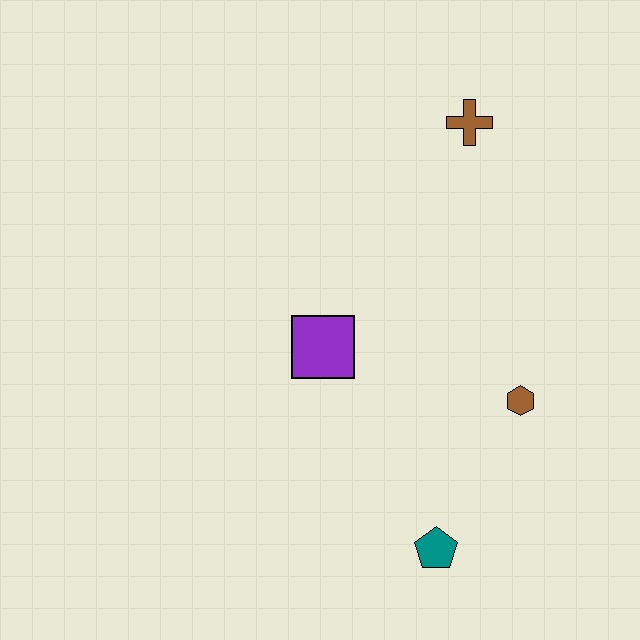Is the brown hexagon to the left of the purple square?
No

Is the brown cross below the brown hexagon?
No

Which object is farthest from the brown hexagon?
The brown cross is farthest from the brown hexagon.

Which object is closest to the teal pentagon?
The brown hexagon is closest to the teal pentagon.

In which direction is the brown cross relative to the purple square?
The brown cross is above the purple square.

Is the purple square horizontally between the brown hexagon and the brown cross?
No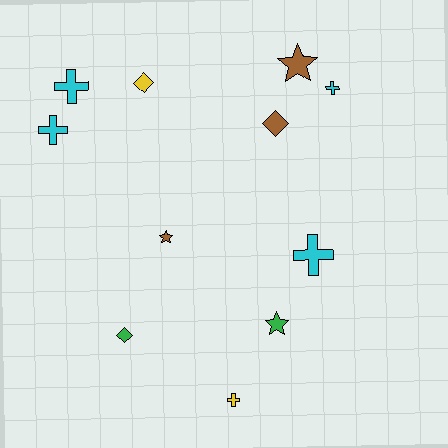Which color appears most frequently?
Cyan, with 4 objects.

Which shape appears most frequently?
Cross, with 5 objects.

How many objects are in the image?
There are 11 objects.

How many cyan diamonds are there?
There are no cyan diamonds.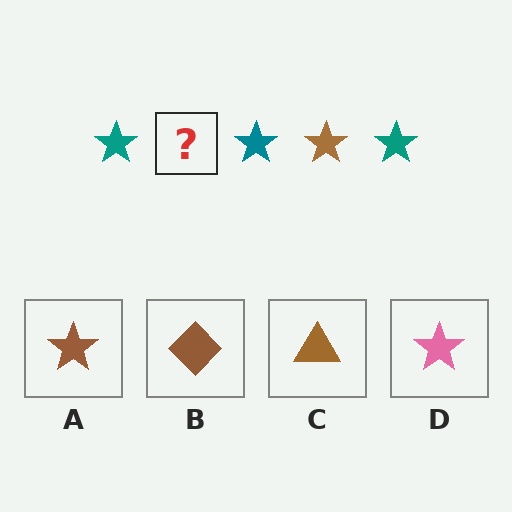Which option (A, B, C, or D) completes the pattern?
A.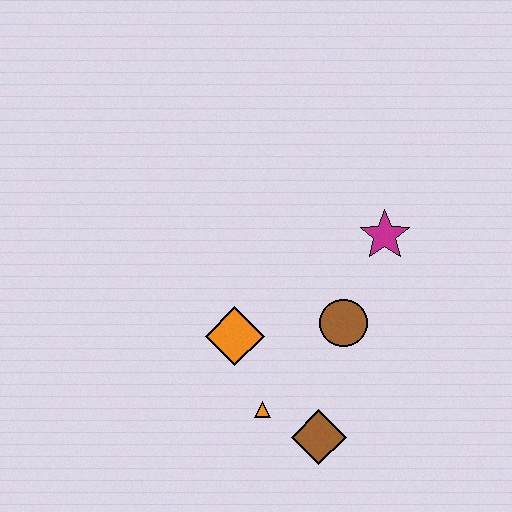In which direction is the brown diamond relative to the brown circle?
The brown diamond is below the brown circle.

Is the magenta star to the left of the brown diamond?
No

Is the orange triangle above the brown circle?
No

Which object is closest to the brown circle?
The magenta star is closest to the brown circle.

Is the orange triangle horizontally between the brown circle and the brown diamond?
No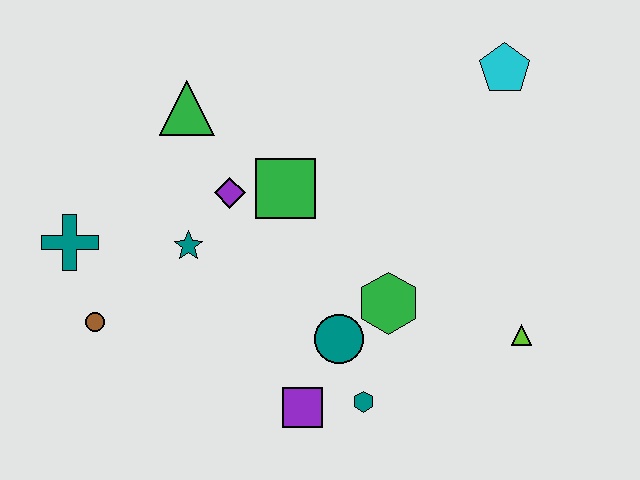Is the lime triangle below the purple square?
No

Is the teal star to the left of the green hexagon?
Yes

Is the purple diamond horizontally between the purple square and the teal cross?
Yes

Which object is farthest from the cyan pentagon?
The brown circle is farthest from the cyan pentagon.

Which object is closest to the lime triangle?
The green hexagon is closest to the lime triangle.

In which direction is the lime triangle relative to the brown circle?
The lime triangle is to the right of the brown circle.